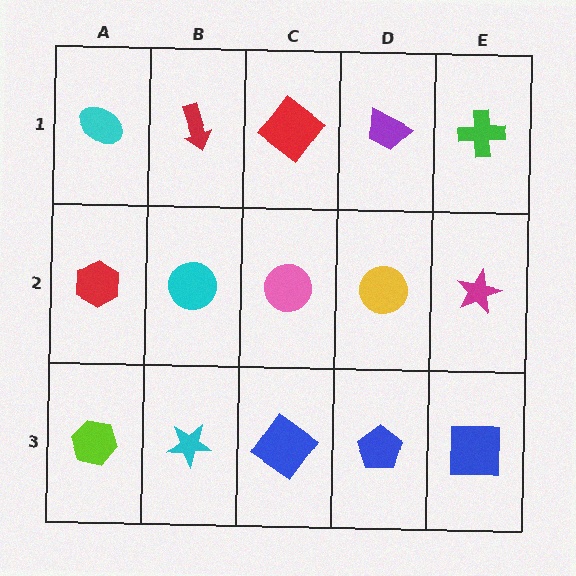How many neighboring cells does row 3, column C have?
3.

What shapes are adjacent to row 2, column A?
A cyan ellipse (row 1, column A), a lime hexagon (row 3, column A), a cyan circle (row 2, column B).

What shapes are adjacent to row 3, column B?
A cyan circle (row 2, column B), a lime hexagon (row 3, column A), a blue diamond (row 3, column C).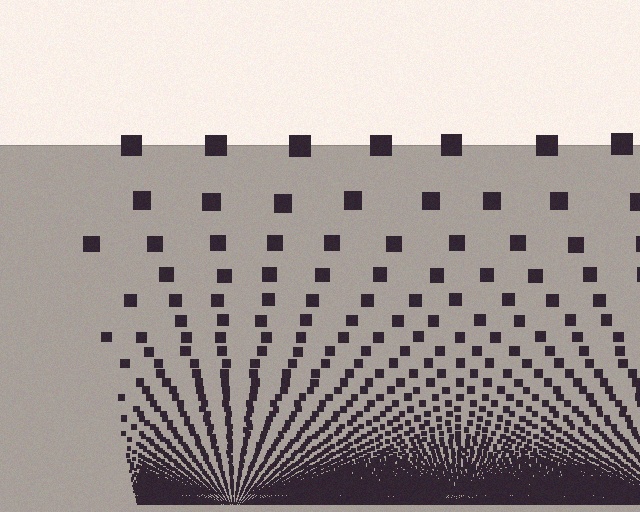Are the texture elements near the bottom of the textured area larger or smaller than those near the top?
Smaller. The gradient is inverted — elements near the bottom are smaller and denser.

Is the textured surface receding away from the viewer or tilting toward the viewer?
The surface appears to tilt toward the viewer. Texture elements get larger and sparser toward the top.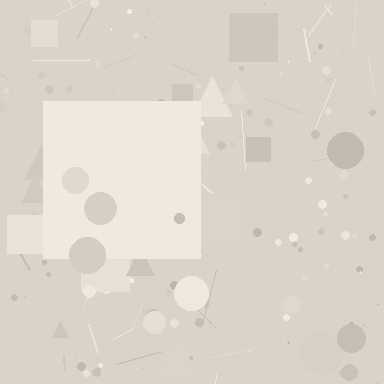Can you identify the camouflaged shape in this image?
The camouflaged shape is a square.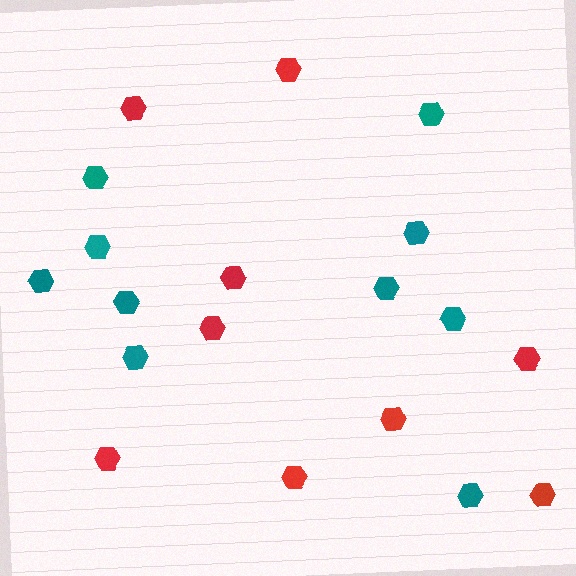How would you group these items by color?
There are 2 groups: one group of teal hexagons (10) and one group of red hexagons (9).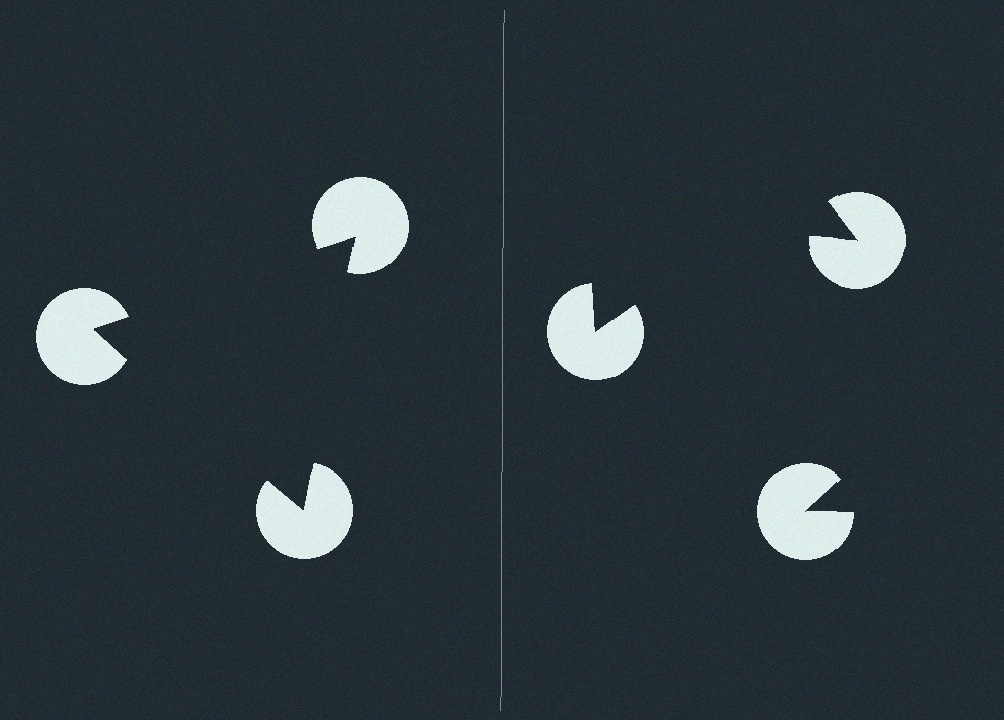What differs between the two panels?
The pac-man discs are positioned identically on both sides; only the wedge orientations differ. On the left they align to a triangle; on the right they are misaligned.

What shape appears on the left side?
An illusory triangle.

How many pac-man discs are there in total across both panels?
6 — 3 on each side.